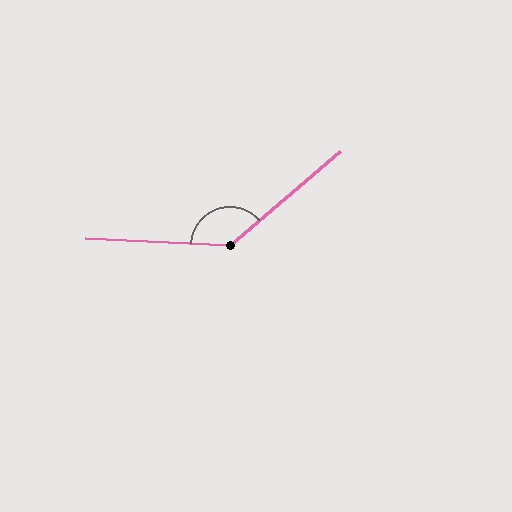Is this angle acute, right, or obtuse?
It is obtuse.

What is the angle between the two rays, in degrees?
Approximately 136 degrees.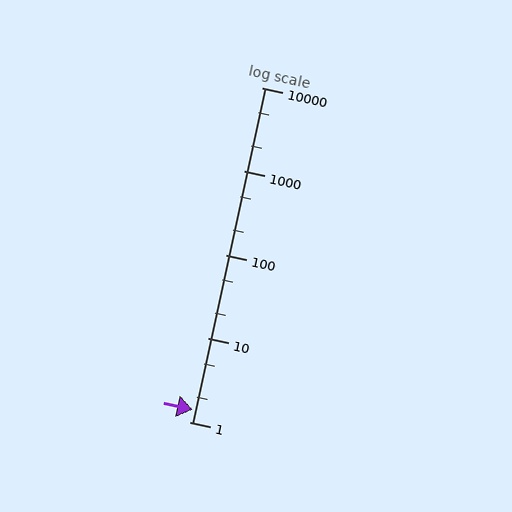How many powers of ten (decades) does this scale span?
The scale spans 4 decades, from 1 to 10000.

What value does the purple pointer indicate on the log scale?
The pointer indicates approximately 1.4.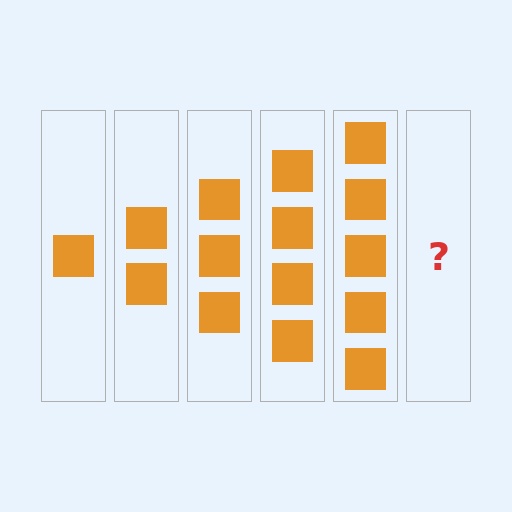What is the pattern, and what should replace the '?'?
The pattern is that each step adds one more square. The '?' should be 6 squares.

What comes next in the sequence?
The next element should be 6 squares.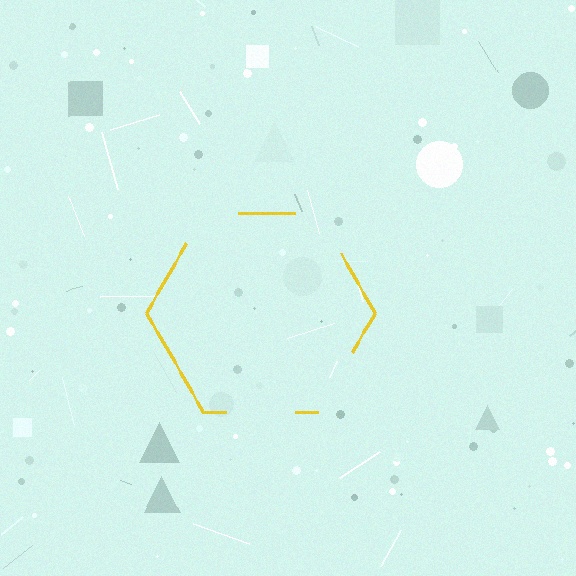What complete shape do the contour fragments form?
The contour fragments form a hexagon.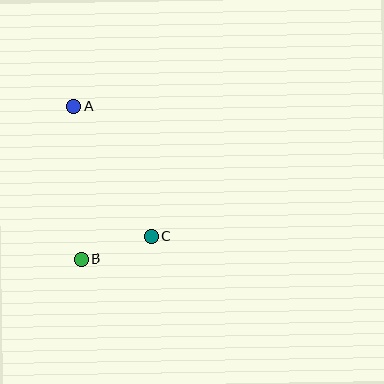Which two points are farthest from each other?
Points A and B are farthest from each other.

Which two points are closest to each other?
Points B and C are closest to each other.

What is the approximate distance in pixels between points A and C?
The distance between A and C is approximately 152 pixels.